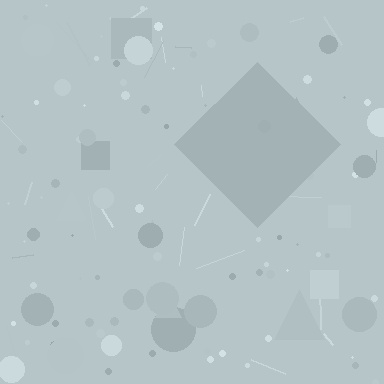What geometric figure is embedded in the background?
A diamond is embedded in the background.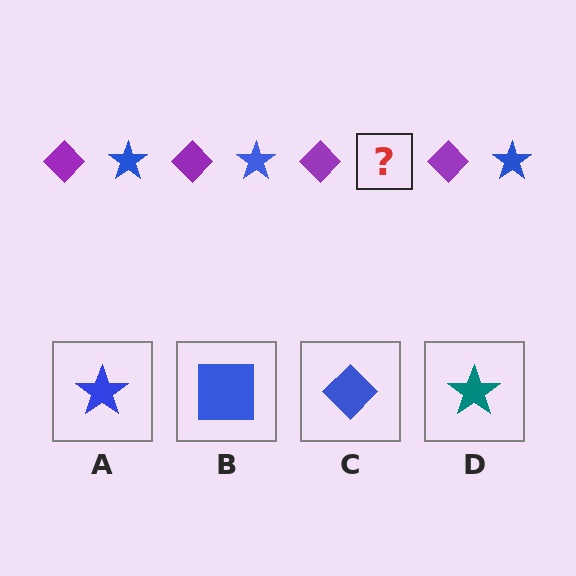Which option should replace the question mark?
Option A.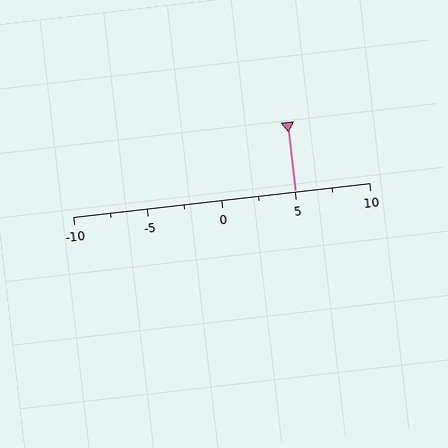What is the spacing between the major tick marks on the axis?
The major ticks are spaced 5 apart.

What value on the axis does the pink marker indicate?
The marker indicates approximately 5.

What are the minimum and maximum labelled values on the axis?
The axis runs from -10 to 10.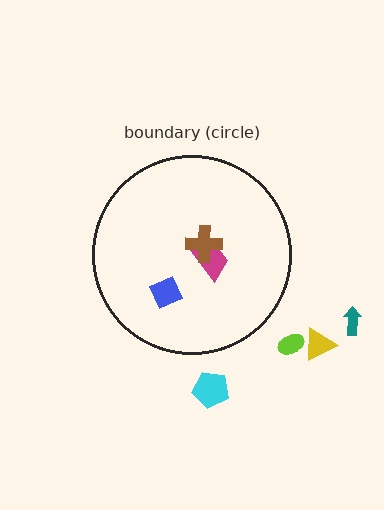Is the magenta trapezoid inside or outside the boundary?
Inside.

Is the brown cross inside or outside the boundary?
Inside.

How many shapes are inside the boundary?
3 inside, 4 outside.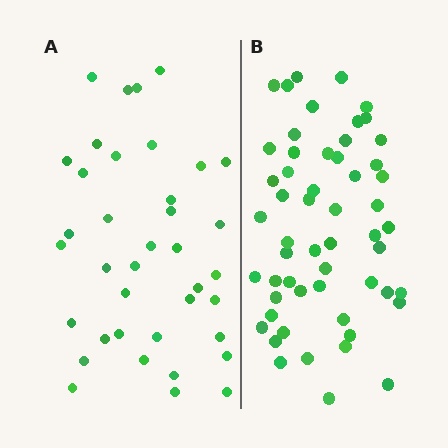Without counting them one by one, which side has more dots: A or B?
Region B (the right region) has more dots.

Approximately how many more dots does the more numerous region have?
Region B has approximately 15 more dots than region A.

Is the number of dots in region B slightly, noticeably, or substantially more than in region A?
Region B has noticeably more, but not dramatically so. The ratio is roughly 1.4 to 1.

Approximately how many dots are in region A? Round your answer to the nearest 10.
About 40 dots. (The exact count is 38, which rounds to 40.)